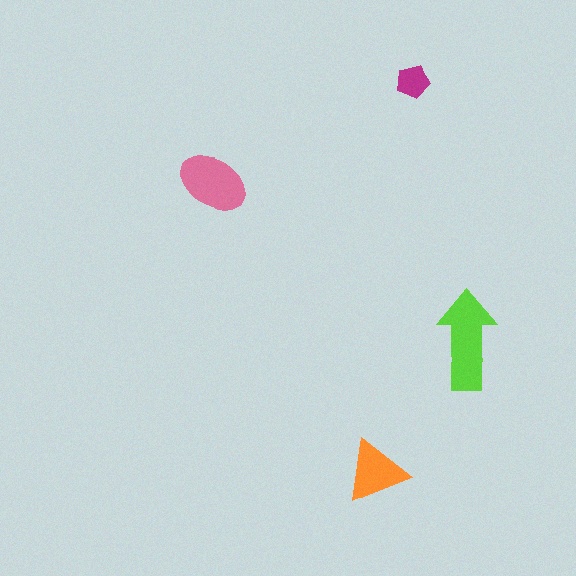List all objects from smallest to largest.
The magenta pentagon, the orange triangle, the pink ellipse, the lime arrow.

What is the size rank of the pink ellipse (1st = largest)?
2nd.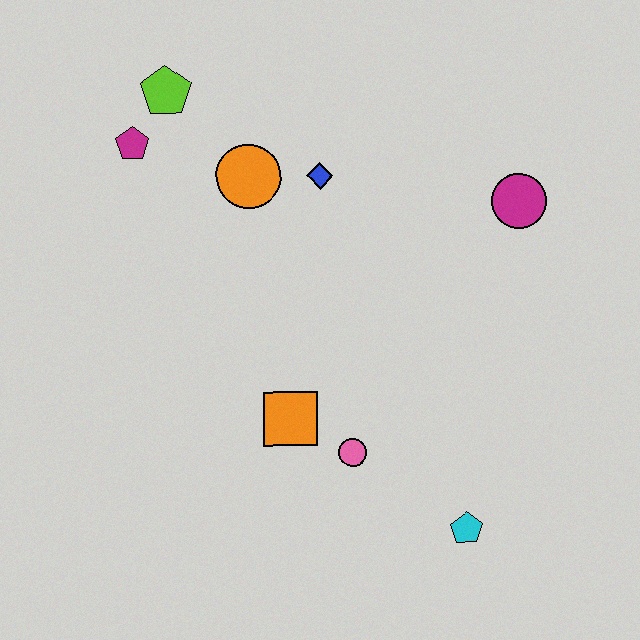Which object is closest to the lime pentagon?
The magenta pentagon is closest to the lime pentagon.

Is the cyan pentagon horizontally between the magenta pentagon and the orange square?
No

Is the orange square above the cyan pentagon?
Yes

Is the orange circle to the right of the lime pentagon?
Yes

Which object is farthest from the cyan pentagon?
The lime pentagon is farthest from the cyan pentagon.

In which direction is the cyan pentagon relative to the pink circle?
The cyan pentagon is to the right of the pink circle.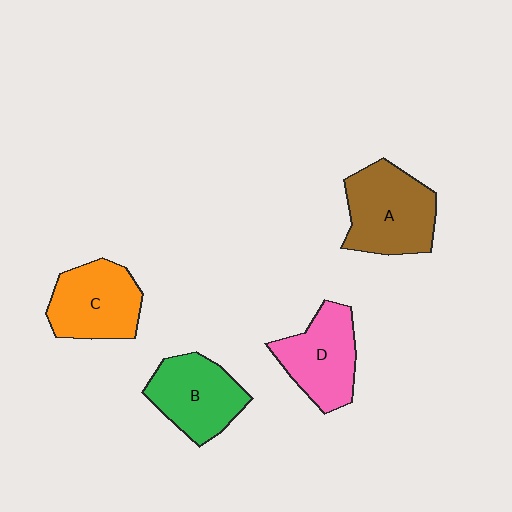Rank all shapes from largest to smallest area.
From largest to smallest: A (brown), C (orange), B (green), D (pink).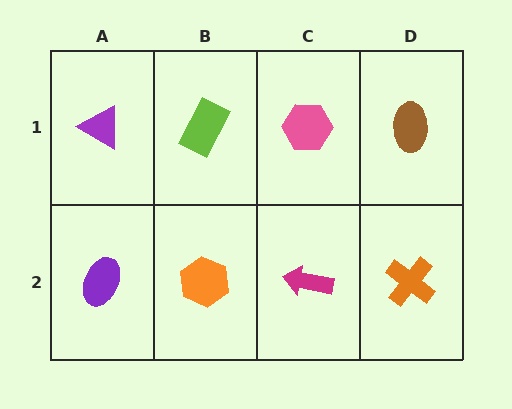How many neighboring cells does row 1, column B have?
3.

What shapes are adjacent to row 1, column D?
An orange cross (row 2, column D), a pink hexagon (row 1, column C).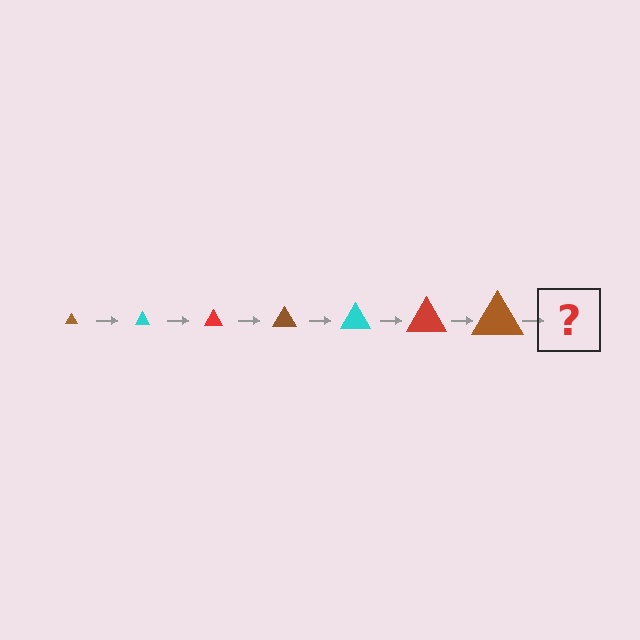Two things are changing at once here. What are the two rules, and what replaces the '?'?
The two rules are that the triangle grows larger each step and the color cycles through brown, cyan, and red. The '?' should be a cyan triangle, larger than the previous one.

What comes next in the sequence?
The next element should be a cyan triangle, larger than the previous one.